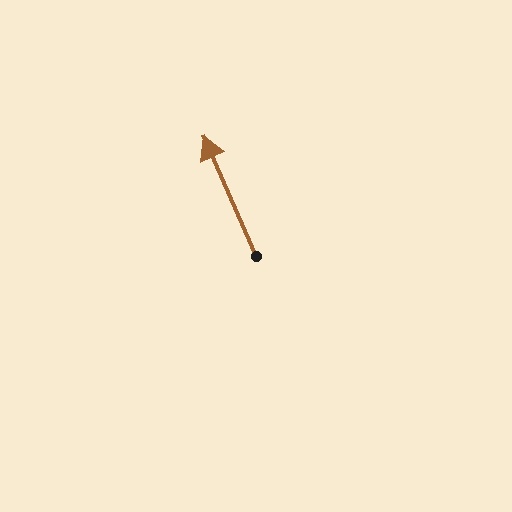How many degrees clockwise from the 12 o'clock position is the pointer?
Approximately 336 degrees.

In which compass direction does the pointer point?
Northwest.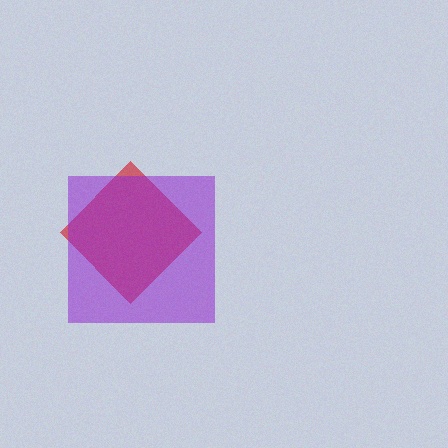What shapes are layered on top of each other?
The layered shapes are: a red diamond, a purple square.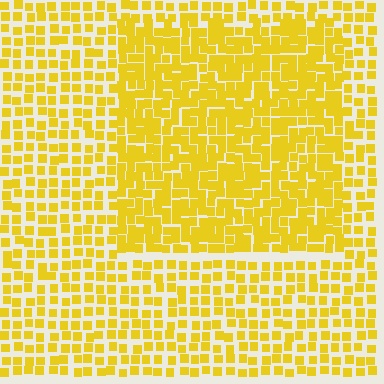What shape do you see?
I see a rectangle.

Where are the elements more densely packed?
The elements are more densely packed inside the rectangle boundary.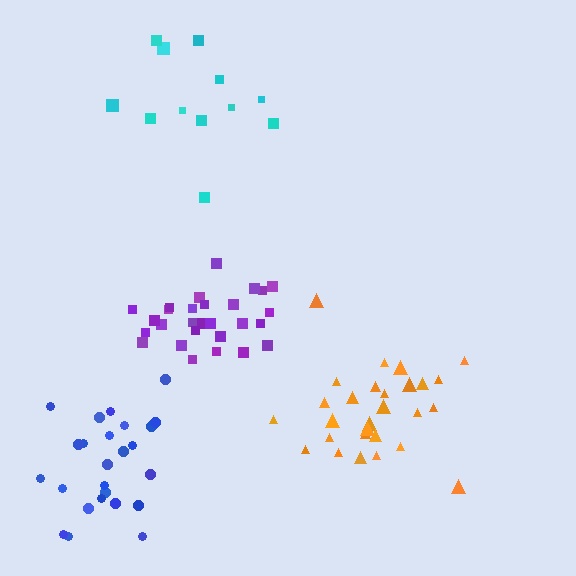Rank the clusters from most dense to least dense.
purple, orange, blue, cyan.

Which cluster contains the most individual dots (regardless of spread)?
Purple (28).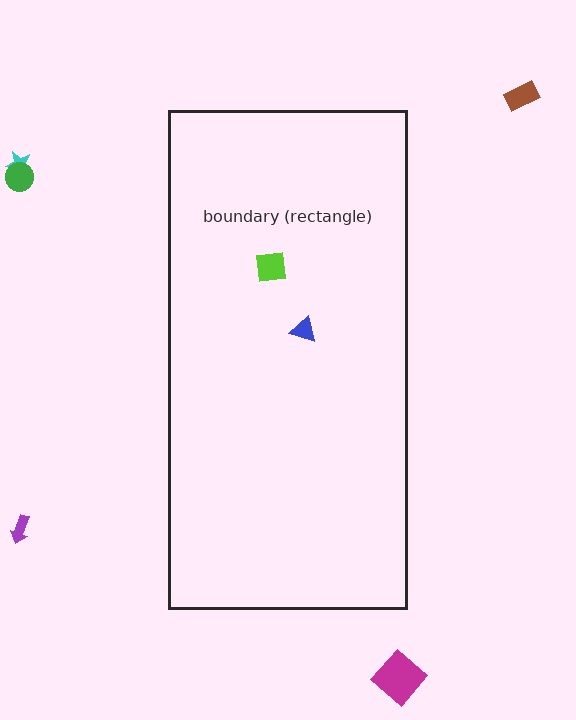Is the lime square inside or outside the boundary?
Inside.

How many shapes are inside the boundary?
2 inside, 5 outside.